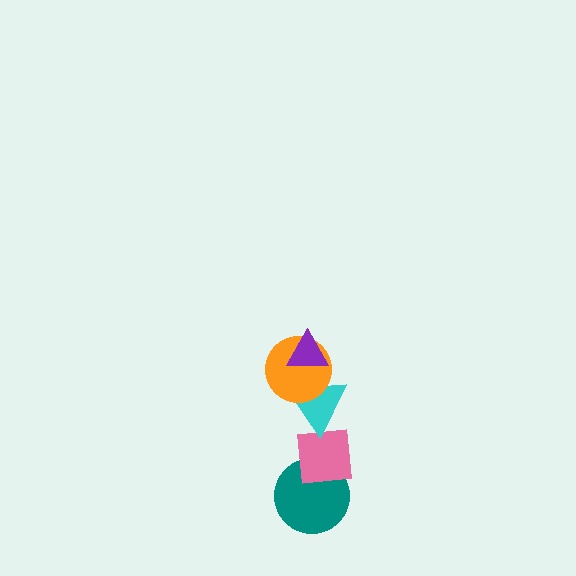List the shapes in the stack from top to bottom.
From top to bottom: the purple triangle, the orange circle, the cyan triangle, the pink square, the teal circle.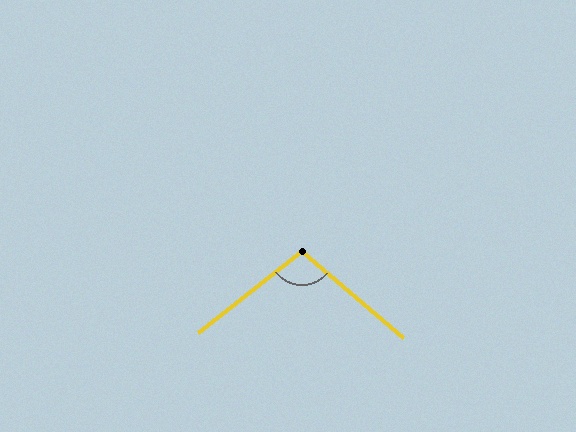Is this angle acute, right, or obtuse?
It is obtuse.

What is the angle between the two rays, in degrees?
Approximately 101 degrees.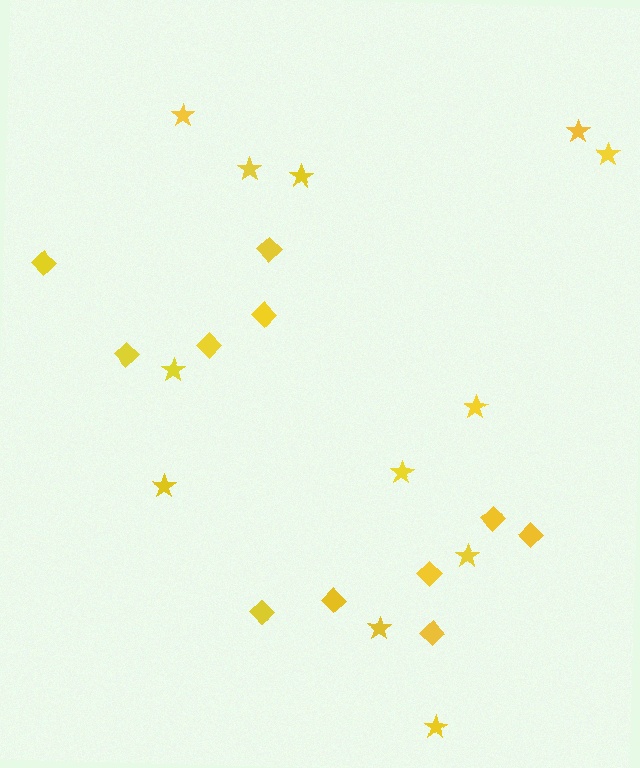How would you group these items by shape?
There are 2 groups: one group of diamonds (11) and one group of stars (12).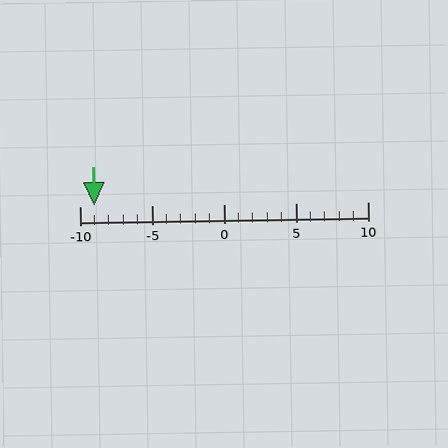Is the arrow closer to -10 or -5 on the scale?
The arrow is closer to -10.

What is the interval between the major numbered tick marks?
The major tick marks are spaced 5 units apart.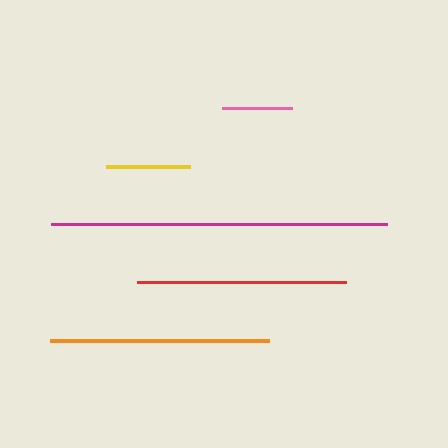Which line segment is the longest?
The magenta line is the longest at approximately 336 pixels.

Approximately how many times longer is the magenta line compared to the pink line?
The magenta line is approximately 4.8 times the length of the pink line.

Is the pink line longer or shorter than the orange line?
The orange line is longer than the pink line.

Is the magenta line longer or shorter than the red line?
The magenta line is longer than the red line.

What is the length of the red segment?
The red segment is approximately 209 pixels long.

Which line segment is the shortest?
The pink line is the shortest at approximately 70 pixels.